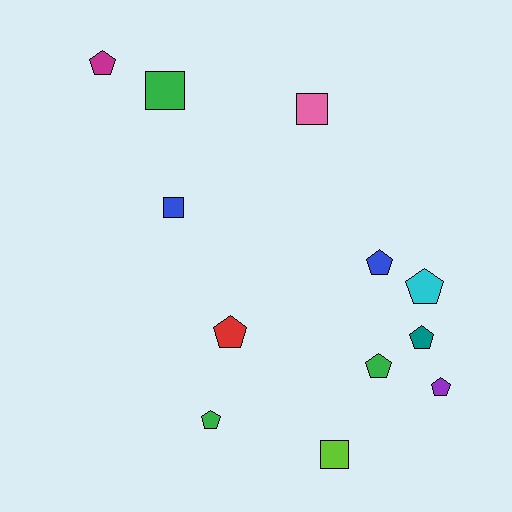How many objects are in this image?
There are 12 objects.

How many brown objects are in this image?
There are no brown objects.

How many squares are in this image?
There are 4 squares.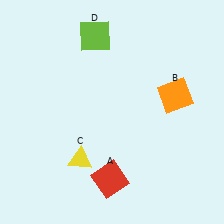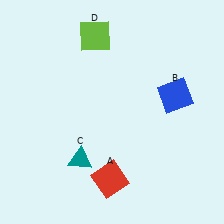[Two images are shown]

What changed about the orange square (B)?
In Image 1, B is orange. In Image 2, it changed to blue.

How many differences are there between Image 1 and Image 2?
There are 2 differences between the two images.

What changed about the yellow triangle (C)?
In Image 1, C is yellow. In Image 2, it changed to teal.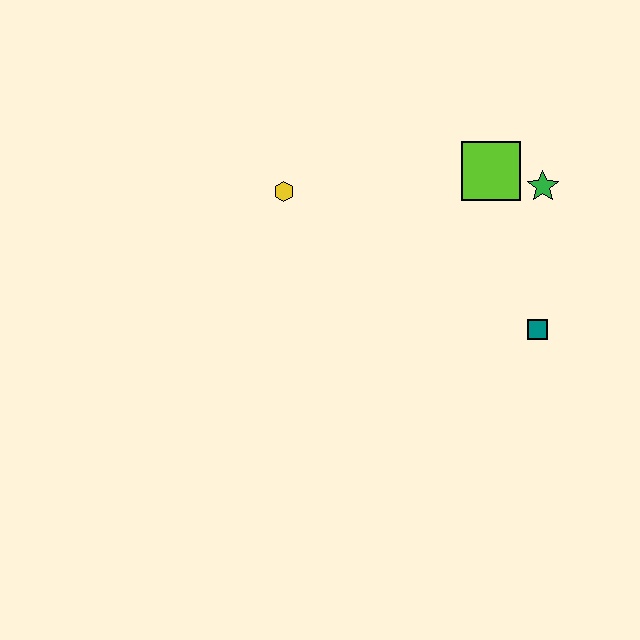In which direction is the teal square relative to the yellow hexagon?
The teal square is to the right of the yellow hexagon.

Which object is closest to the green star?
The lime square is closest to the green star.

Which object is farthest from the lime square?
The yellow hexagon is farthest from the lime square.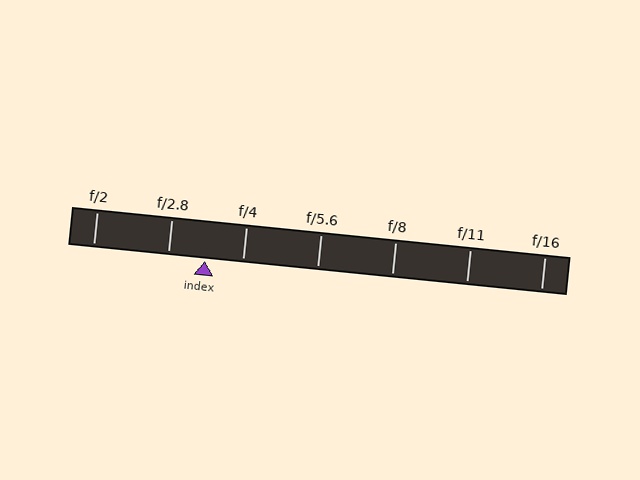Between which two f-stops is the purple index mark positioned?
The index mark is between f/2.8 and f/4.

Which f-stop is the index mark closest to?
The index mark is closest to f/2.8.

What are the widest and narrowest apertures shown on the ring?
The widest aperture shown is f/2 and the narrowest is f/16.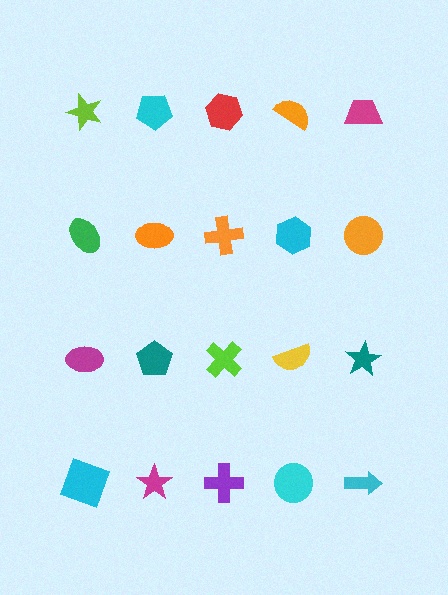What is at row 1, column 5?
A magenta trapezoid.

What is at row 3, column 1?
A magenta ellipse.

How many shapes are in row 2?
5 shapes.